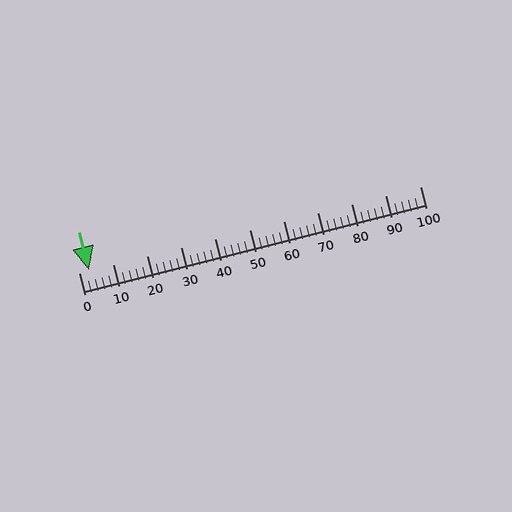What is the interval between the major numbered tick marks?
The major tick marks are spaced 10 units apart.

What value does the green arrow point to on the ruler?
The green arrow points to approximately 3.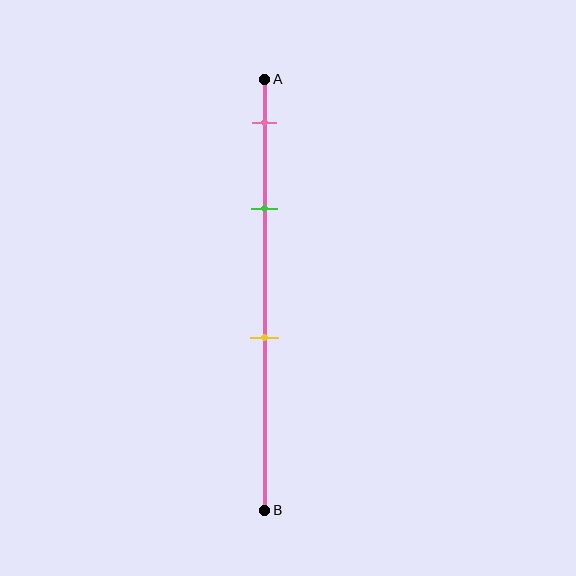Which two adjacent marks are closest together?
The pink and green marks are the closest adjacent pair.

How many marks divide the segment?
There are 3 marks dividing the segment.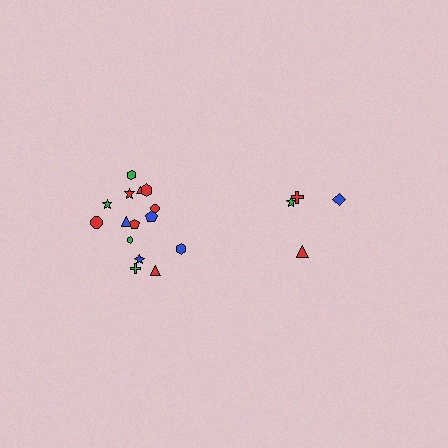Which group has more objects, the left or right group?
The left group.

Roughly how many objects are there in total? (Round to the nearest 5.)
Roughly 20 objects in total.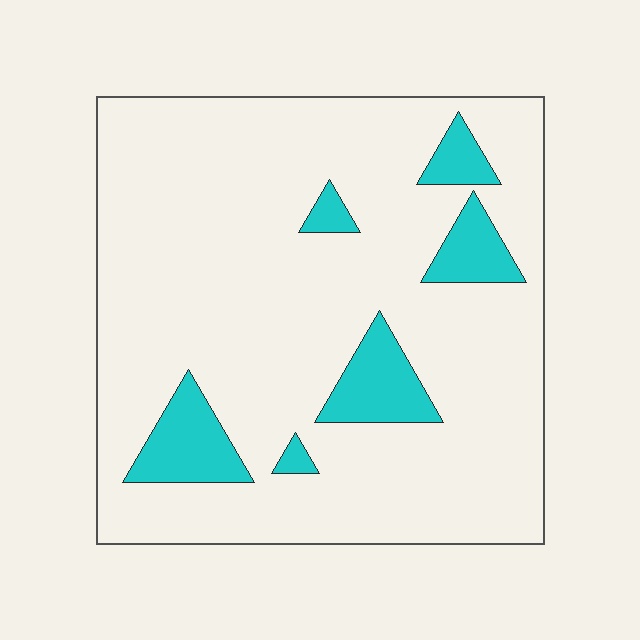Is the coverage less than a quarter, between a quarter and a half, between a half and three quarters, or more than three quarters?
Less than a quarter.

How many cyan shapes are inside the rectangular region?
6.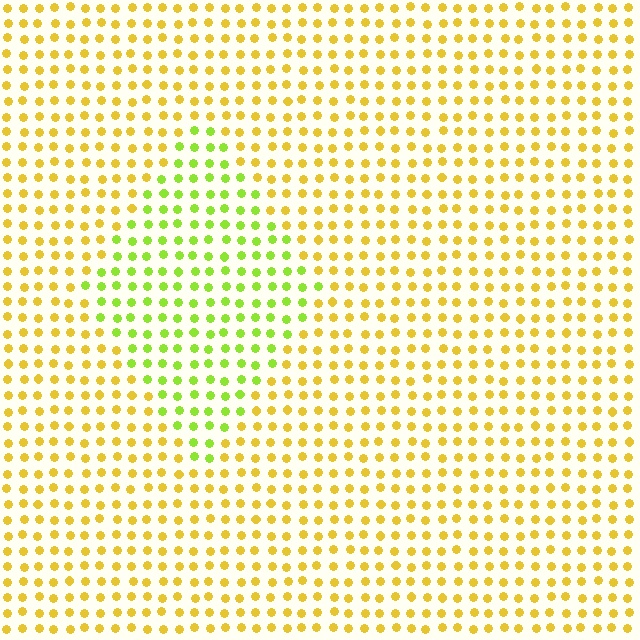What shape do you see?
I see a diamond.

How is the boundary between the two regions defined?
The boundary is defined purely by a slight shift in hue (about 41 degrees). Spacing, size, and orientation are identical on both sides.